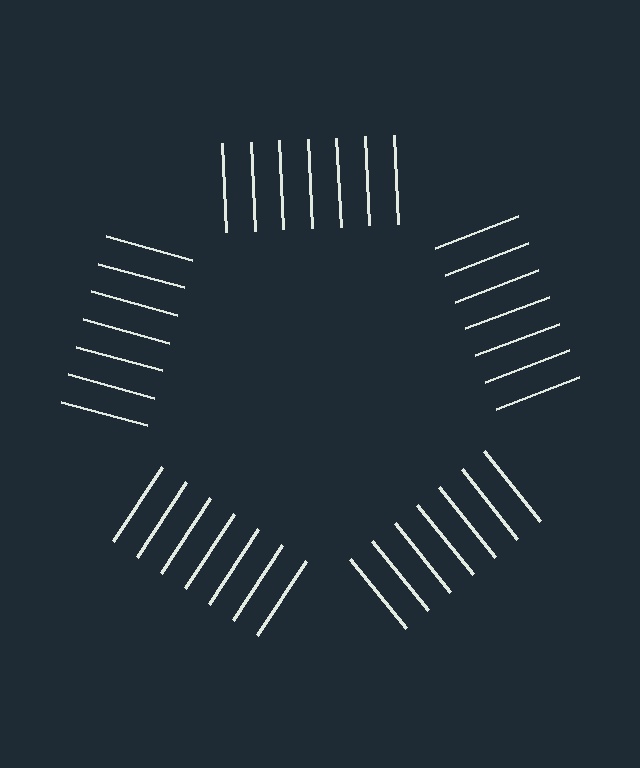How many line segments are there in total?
35 — 7 along each of the 5 edges.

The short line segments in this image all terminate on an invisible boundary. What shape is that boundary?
An illusory pentagon — the line segments terminate on its edges but no continuous stroke is drawn.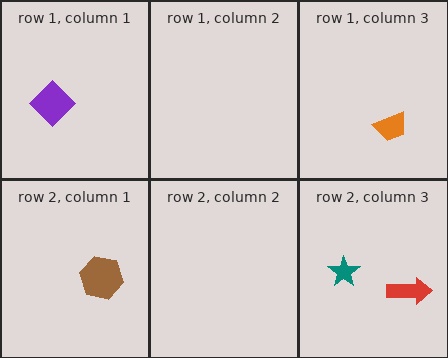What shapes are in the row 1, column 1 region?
The purple diamond.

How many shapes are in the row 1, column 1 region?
1.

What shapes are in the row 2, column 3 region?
The red arrow, the teal star.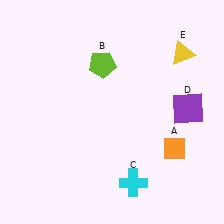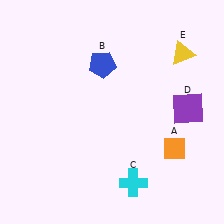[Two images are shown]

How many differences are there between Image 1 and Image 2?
There is 1 difference between the two images.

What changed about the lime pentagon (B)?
In Image 1, B is lime. In Image 2, it changed to blue.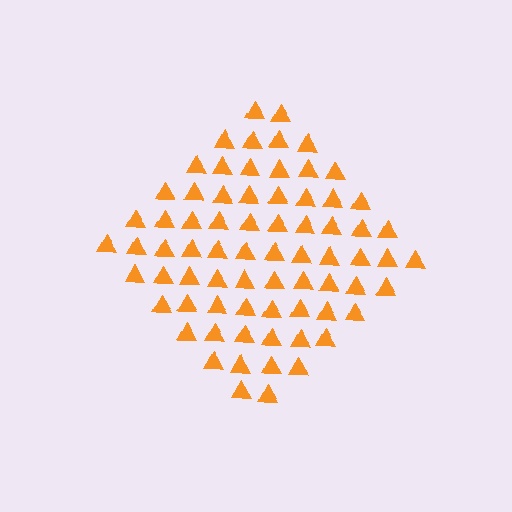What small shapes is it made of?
It is made of small triangles.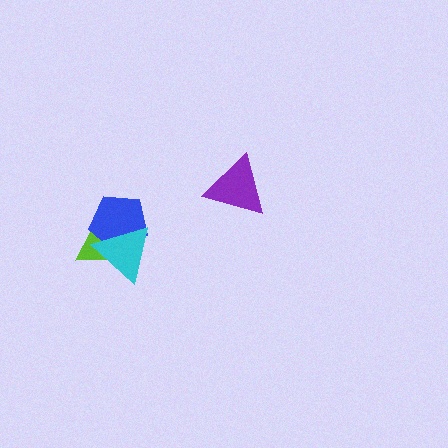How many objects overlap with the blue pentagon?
2 objects overlap with the blue pentagon.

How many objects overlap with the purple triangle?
0 objects overlap with the purple triangle.